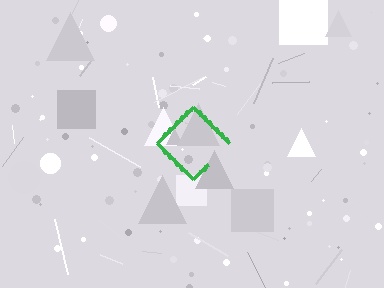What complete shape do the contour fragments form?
The contour fragments form a diamond.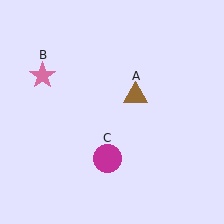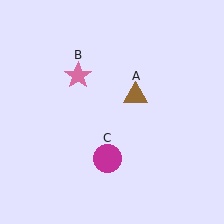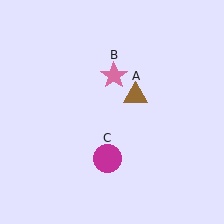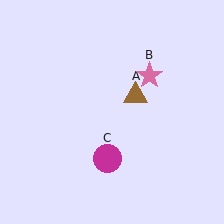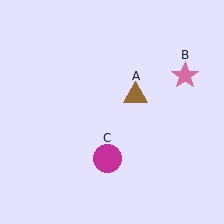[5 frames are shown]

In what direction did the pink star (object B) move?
The pink star (object B) moved right.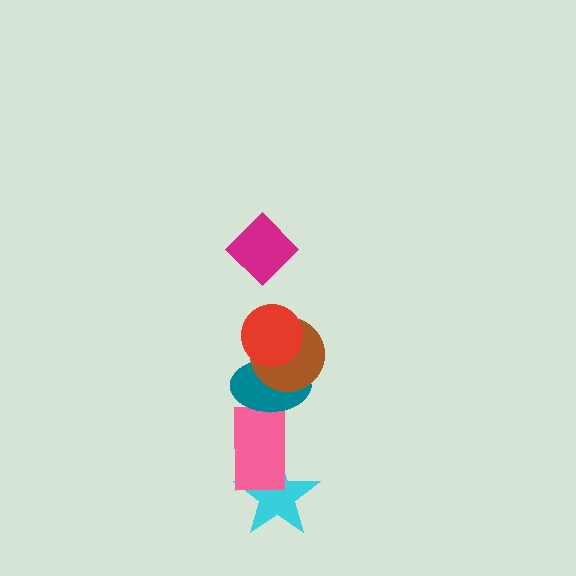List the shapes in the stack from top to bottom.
From top to bottom: the magenta diamond, the red circle, the brown circle, the teal ellipse, the pink rectangle, the cyan star.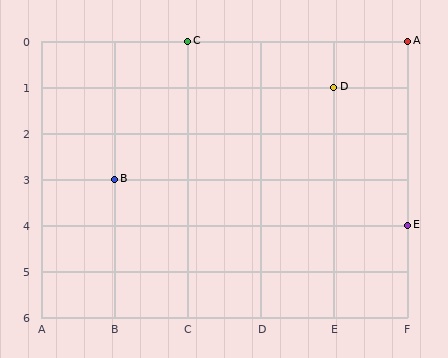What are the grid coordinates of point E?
Point E is at grid coordinates (F, 4).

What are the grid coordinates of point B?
Point B is at grid coordinates (B, 3).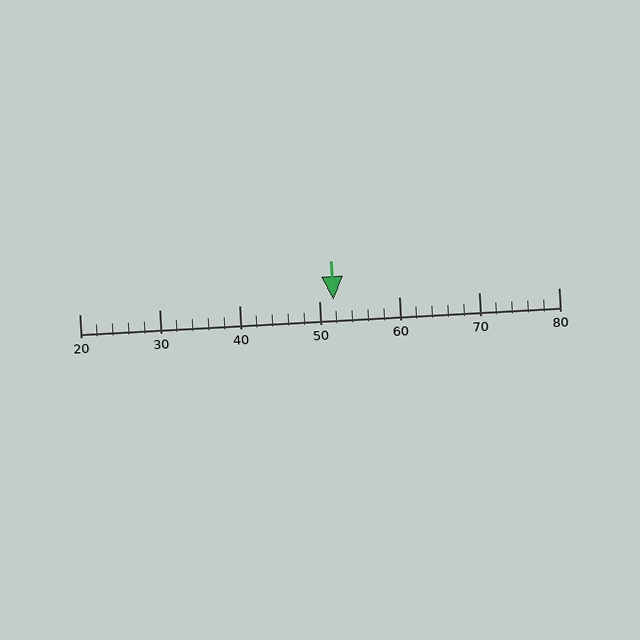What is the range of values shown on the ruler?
The ruler shows values from 20 to 80.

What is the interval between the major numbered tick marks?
The major tick marks are spaced 10 units apart.